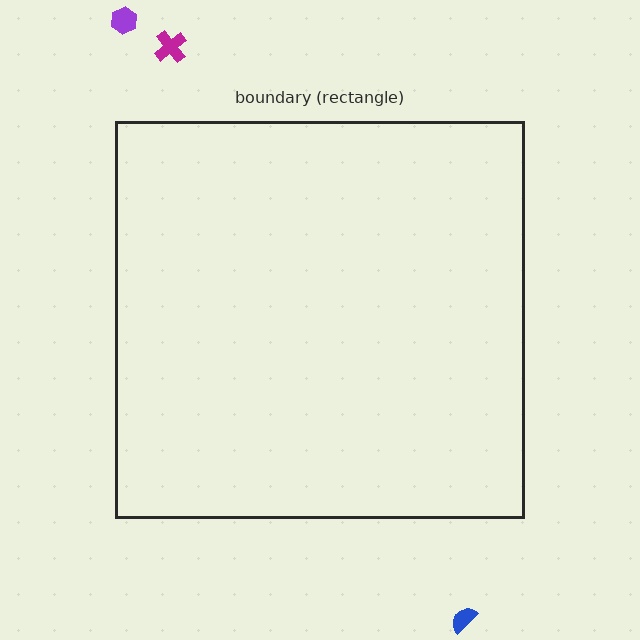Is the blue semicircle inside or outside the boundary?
Outside.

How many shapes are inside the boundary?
0 inside, 3 outside.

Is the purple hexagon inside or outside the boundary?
Outside.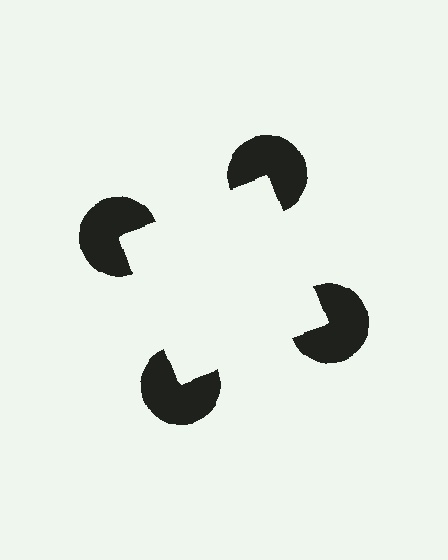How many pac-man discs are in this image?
There are 4 — one at each vertex of the illusory square.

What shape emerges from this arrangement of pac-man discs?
An illusory square — its edges are inferred from the aligned wedge cuts in the pac-man discs, not physically drawn.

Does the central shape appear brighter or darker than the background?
It typically appears slightly brighter than the background, even though no actual brightness change is drawn.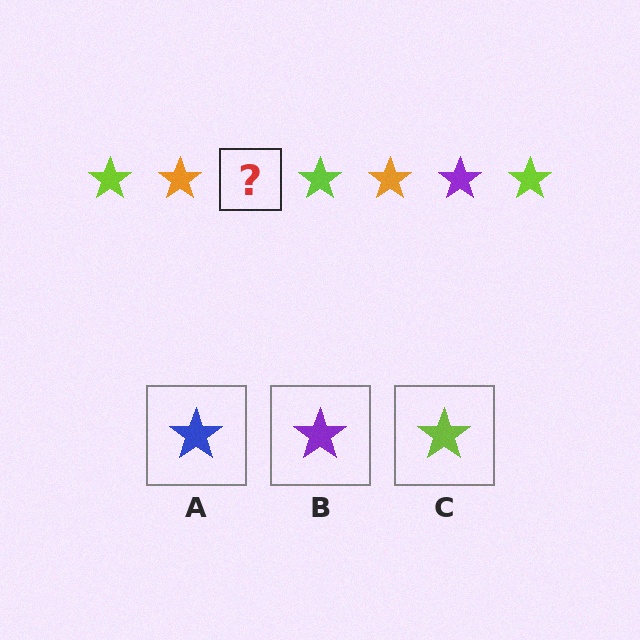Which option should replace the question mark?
Option B.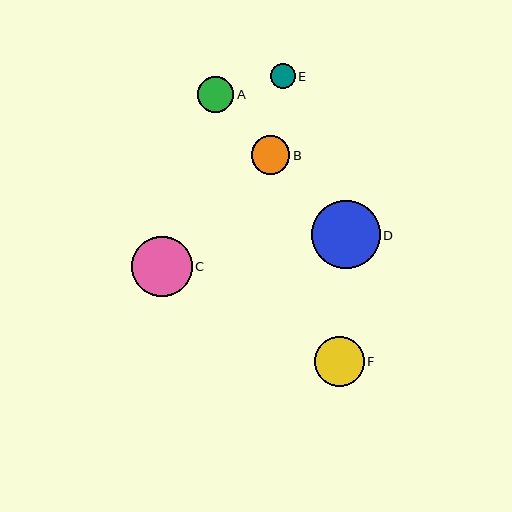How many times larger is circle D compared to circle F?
Circle D is approximately 1.4 times the size of circle F.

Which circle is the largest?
Circle D is the largest with a size of approximately 68 pixels.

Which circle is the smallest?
Circle E is the smallest with a size of approximately 25 pixels.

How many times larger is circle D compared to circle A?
Circle D is approximately 1.9 times the size of circle A.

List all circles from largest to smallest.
From largest to smallest: D, C, F, B, A, E.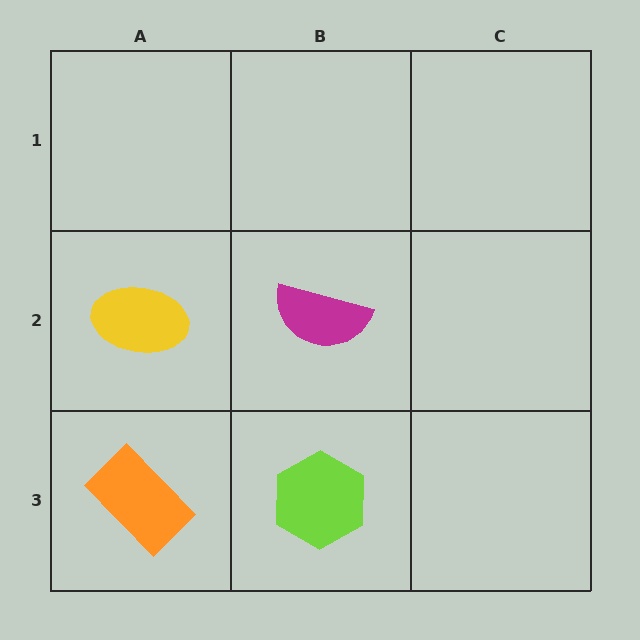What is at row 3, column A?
An orange rectangle.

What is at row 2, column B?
A magenta semicircle.